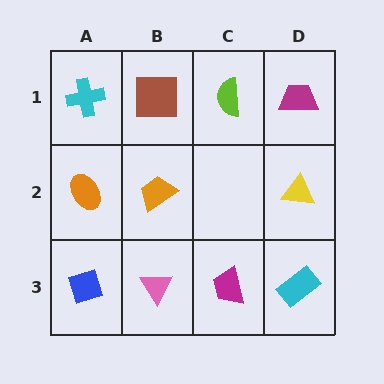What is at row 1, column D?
A magenta trapezoid.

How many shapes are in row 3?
4 shapes.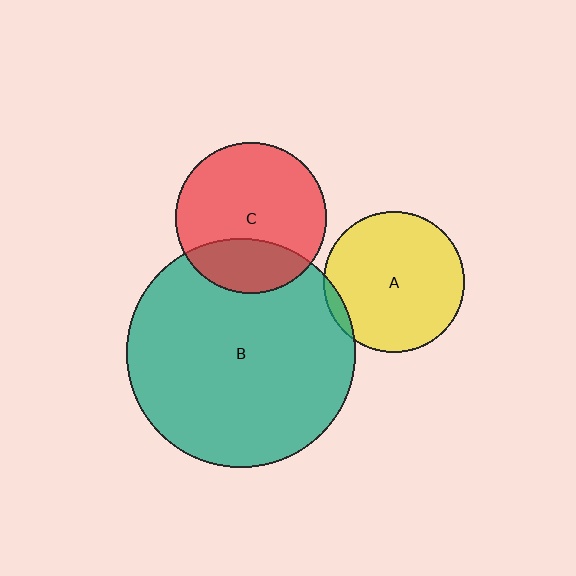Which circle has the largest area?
Circle B (teal).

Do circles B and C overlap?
Yes.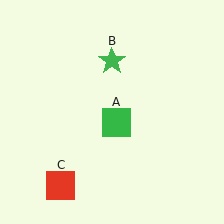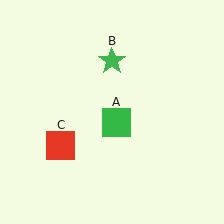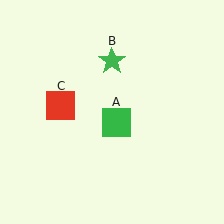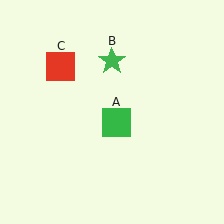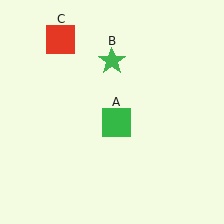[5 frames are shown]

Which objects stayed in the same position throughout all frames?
Green square (object A) and green star (object B) remained stationary.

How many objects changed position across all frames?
1 object changed position: red square (object C).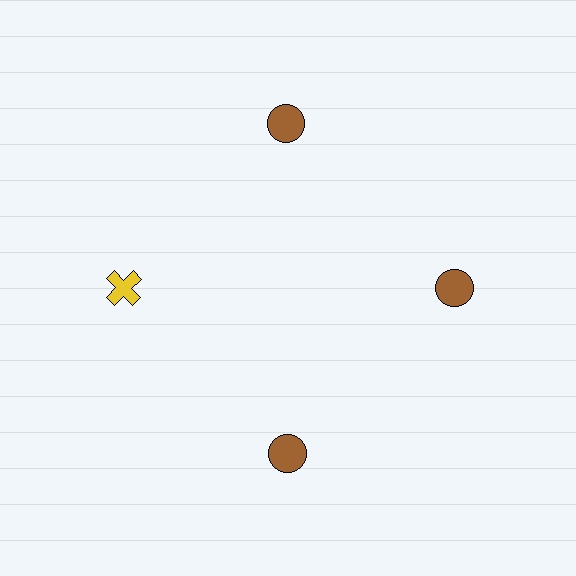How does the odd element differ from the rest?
It differs in both color (yellow instead of brown) and shape (cross instead of circle).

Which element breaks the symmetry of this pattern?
The yellow cross at roughly the 9 o'clock position breaks the symmetry. All other shapes are brown circles.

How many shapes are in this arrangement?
There are 4 shapes arranged in a ring pattern.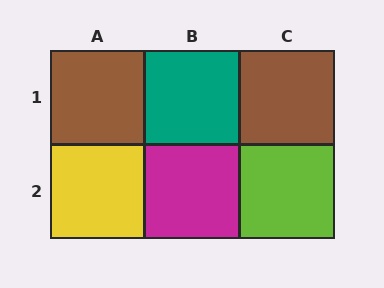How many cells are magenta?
1 cell is magenta.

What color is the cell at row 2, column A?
Yellow.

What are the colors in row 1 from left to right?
Brown, teal, brown.